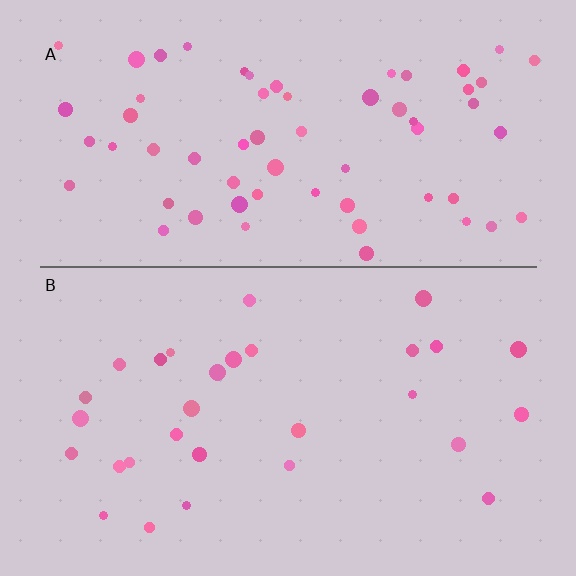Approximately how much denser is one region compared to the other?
Approximately 2.2× — region A over region B.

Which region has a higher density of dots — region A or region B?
A (the top).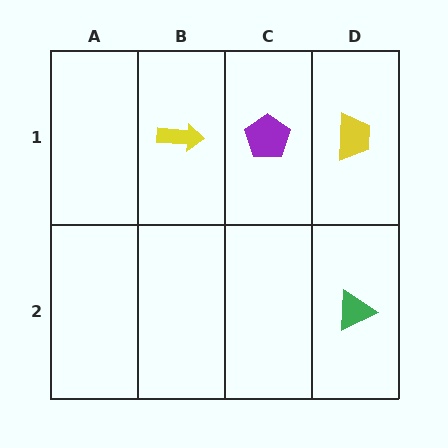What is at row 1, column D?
A yellow trapezoid.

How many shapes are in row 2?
1 shape.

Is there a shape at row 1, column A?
No, that cell is empty.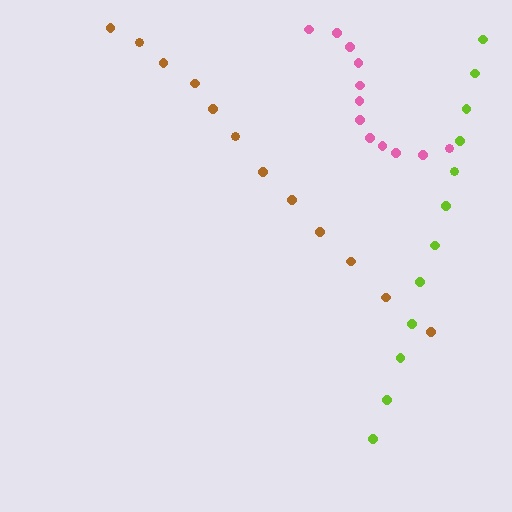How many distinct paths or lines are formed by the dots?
There are 3 distinct paths.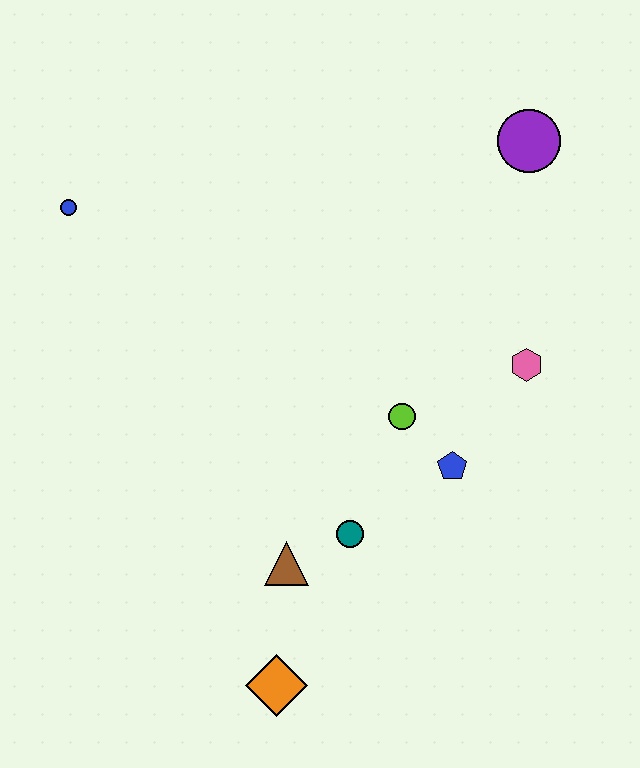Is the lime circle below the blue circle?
Yes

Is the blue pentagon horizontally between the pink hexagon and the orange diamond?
Yes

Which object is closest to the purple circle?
The pink hexagon is closest to the purple circle.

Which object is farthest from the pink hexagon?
The blue circle is farthest from the pink hexagon.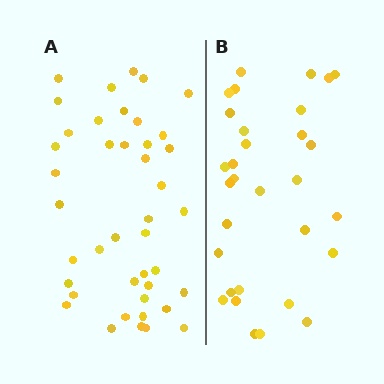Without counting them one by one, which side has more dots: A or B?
Region A (the left region) has more dots.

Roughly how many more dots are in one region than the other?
Region A has roughly 12 or so more dots than region B.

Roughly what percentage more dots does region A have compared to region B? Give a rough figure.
About 35% more.